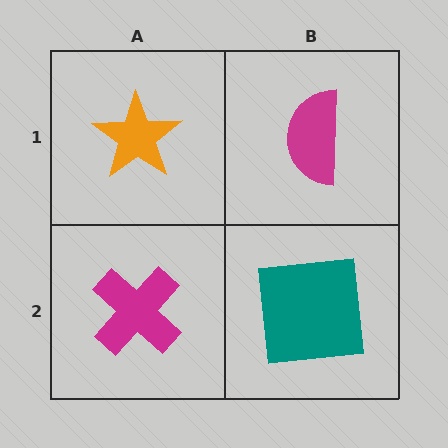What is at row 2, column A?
A magenta cross.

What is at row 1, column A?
An orange star.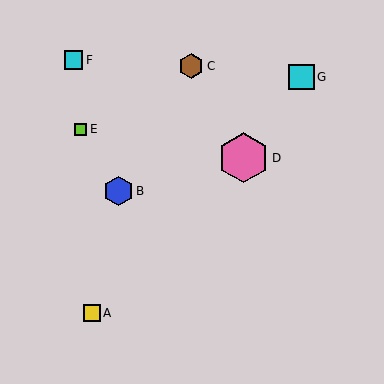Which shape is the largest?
The pink hexagon (labeled D) is the largest.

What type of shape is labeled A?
Shape A is a yellow square.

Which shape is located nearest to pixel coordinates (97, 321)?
The yellow square (labeled A) at (92, 313) is nearest to that location.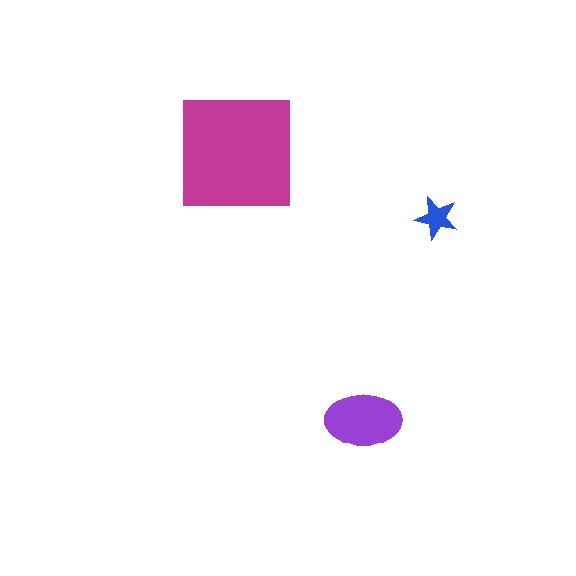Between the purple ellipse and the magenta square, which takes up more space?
The magenta square.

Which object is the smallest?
The blue star.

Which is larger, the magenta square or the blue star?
The magenta square.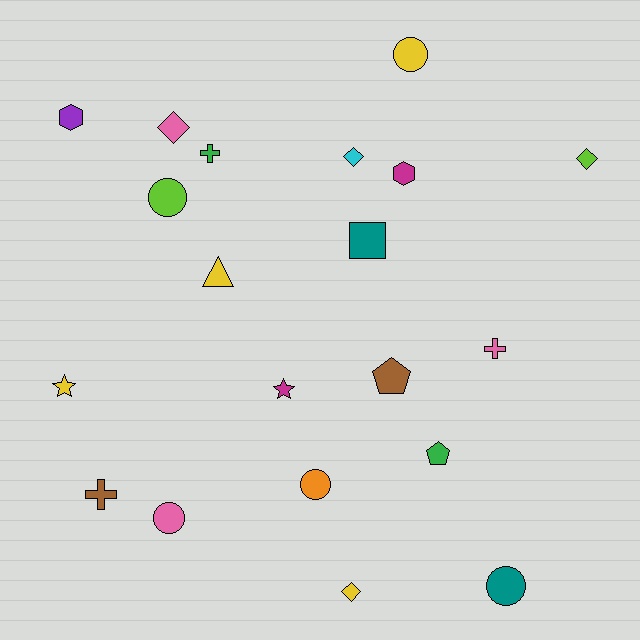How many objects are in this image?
There are 20 objects.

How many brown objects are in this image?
There are 2 brown objects.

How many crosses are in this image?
There are 3 crosses.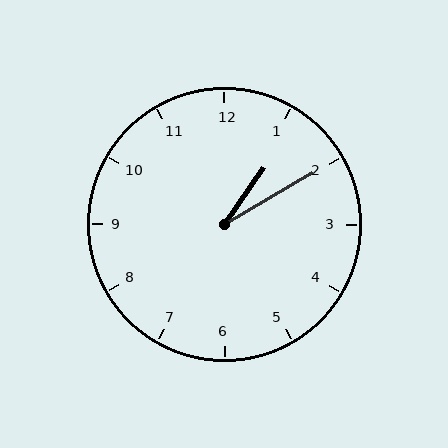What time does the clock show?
1:10.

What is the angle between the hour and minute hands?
Approximately 25 degrees.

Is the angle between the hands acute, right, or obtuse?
It is acute.